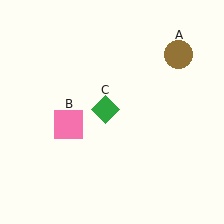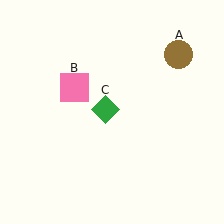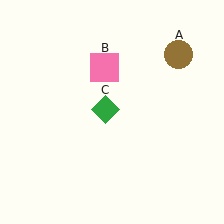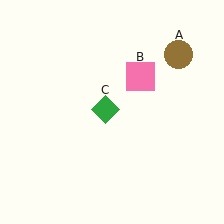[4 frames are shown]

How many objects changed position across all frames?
1 object changed position: pink square (object B).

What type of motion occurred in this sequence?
The pink square (object B) rotated clockwise around the center of the scene.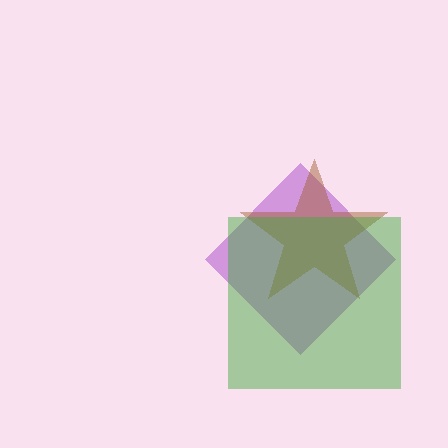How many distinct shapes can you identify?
There are 3 distinct shapes: a purple diamond, a brown star, a green square.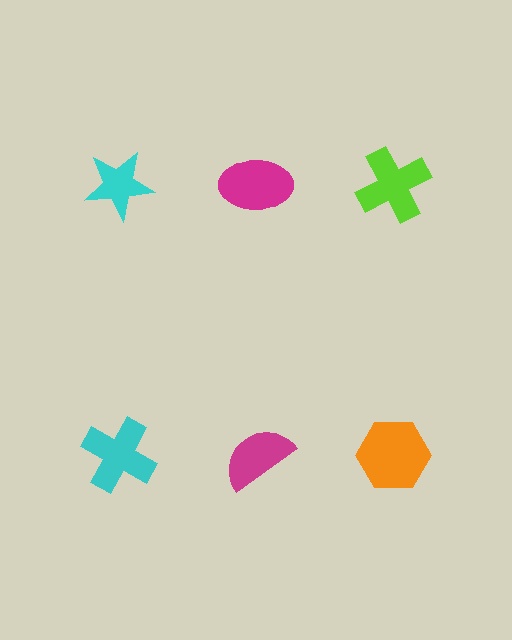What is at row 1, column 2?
A magenta ellipse.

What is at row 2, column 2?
A magenta semicircle.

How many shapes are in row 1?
3 shapes.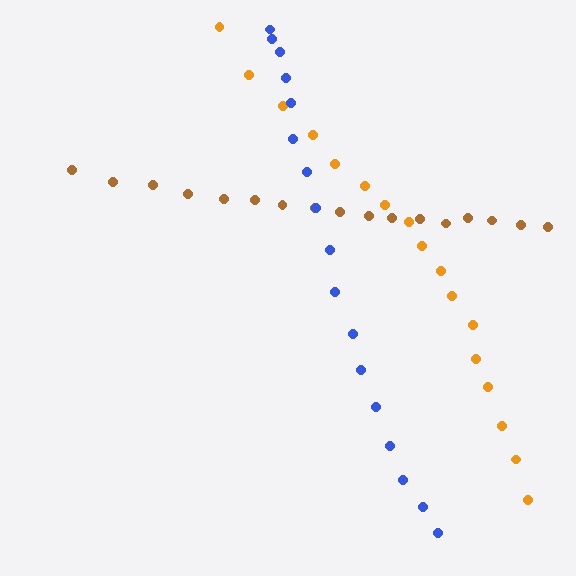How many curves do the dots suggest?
There are 3 distinct paths.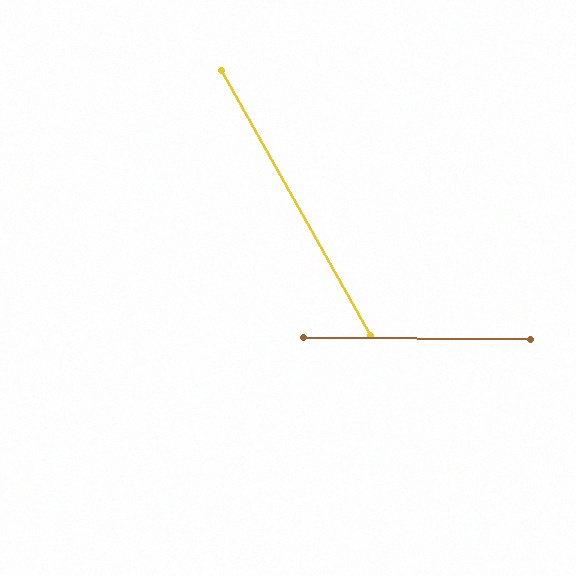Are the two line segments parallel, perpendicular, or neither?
Neither parallel nor perpendicular — they differ by about 60°.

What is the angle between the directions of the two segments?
Approximately 60 degrees.